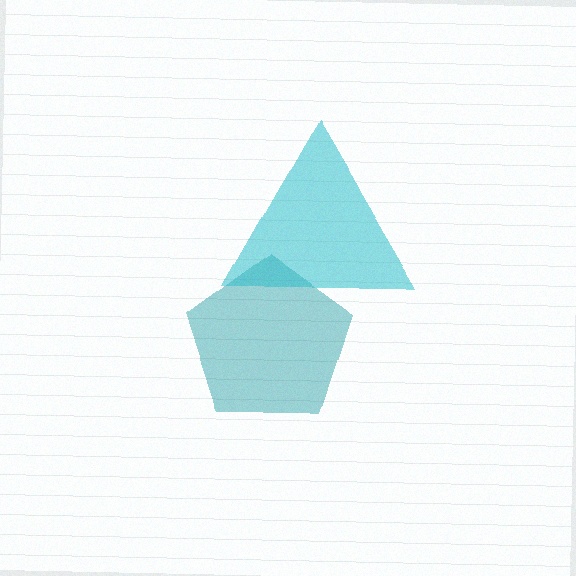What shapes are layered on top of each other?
The layered shapes are: a teal pentagon, a cyan triangle.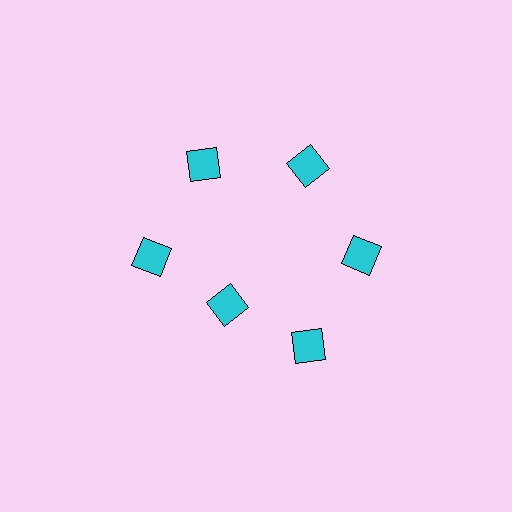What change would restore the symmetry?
The symmetry would be restored by moving it outward, back onto the ring so that all 6 diamonds sit at equal angles and equal distance from the center.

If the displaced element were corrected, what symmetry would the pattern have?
It would have 6-fold rotational symmetry — the pattern would map onto itself every 60 degrees.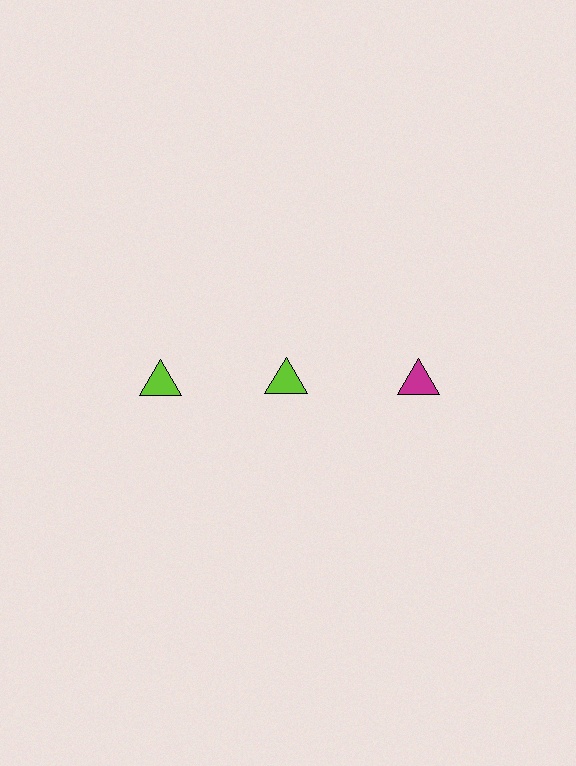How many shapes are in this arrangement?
There are 3 shapes arranged in a grid pattern.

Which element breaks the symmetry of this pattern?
The magenta triangle in the top row, center column breaks the symmetry. All other shapes are lime triangles.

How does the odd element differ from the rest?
It has a different color: magenta instead of lime.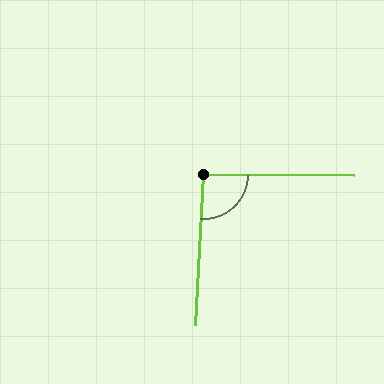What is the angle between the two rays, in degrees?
Approximately 93 degrees.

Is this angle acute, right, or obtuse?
It is approximately a right angle.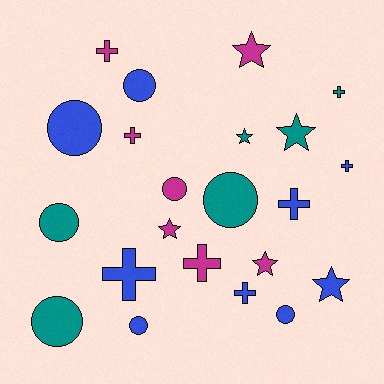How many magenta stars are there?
There are 3 magenta stars.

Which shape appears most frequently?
Circle, with 8 objects.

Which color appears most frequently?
Blue, with 9 objects.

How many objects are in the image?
There are 22 objects.